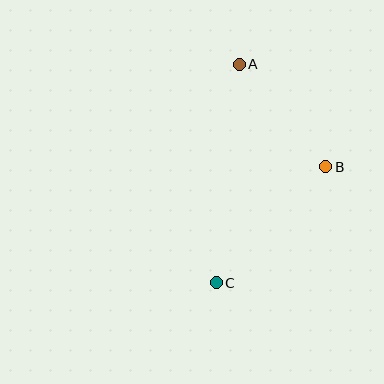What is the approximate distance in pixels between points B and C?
The distance between B and C is approximately 159 pixels.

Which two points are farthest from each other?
Points A and C are farthest from each other.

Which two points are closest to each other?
Points A and B are closest to each other.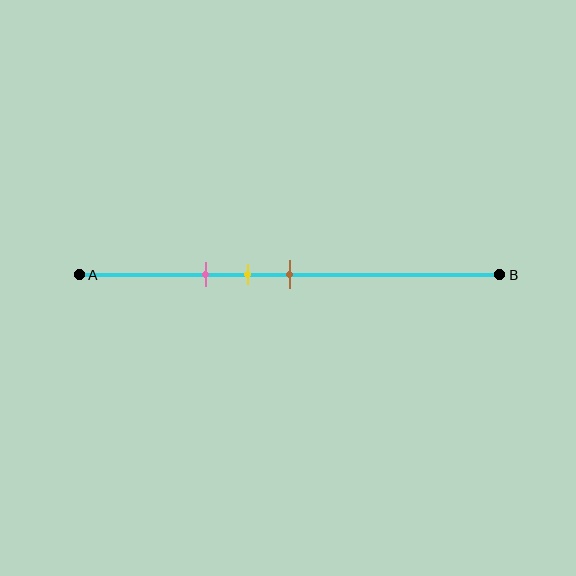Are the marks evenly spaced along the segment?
Yes, the marks are approximately evenly spaced.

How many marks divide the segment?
There are 3 marks dividing the segment.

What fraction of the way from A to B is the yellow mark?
The yellow mark is approximately 40% (0.4) of the way from A to B.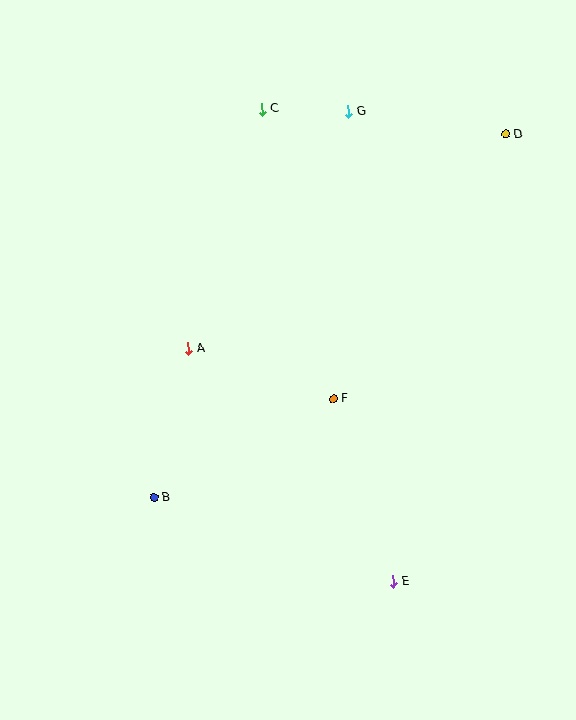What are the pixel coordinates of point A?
Point A is at (188, 349).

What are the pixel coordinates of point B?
Point B is at (154, 497).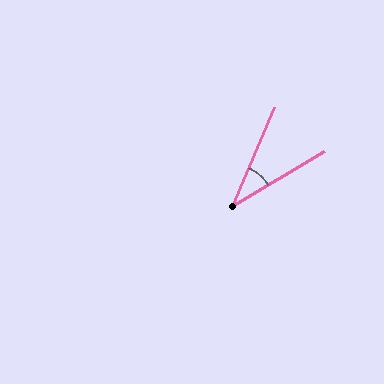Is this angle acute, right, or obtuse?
It is acute.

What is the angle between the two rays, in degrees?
Approximately 36 degrees.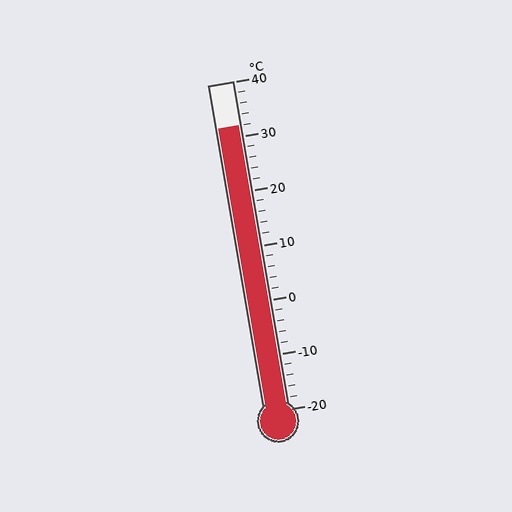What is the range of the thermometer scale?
The thermometer scale ranges from -20°C to 40°C.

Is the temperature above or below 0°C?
The temperature is above 0°C.